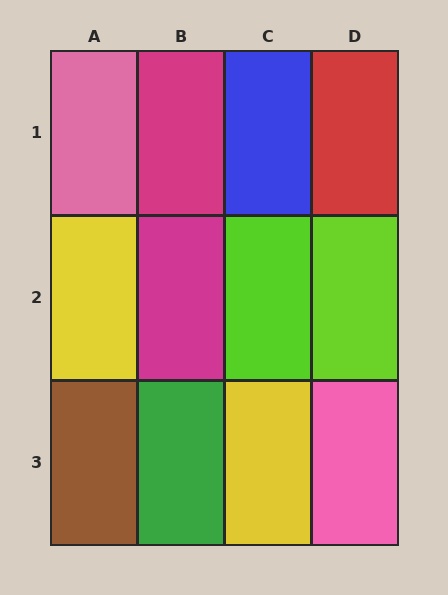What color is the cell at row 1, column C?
Blue.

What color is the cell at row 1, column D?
Red.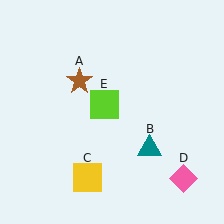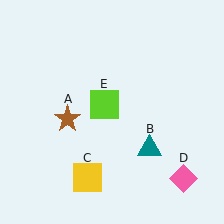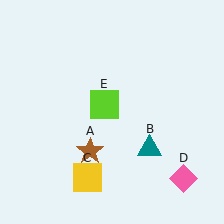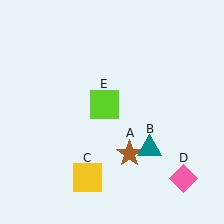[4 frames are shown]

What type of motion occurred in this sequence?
The brown star (object A) rotated counterclockwise around the center of the scene.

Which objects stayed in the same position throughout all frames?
Teal triangle (object B) and yellow square (object C) and pink diamond (object D) and lime square (object E) remained stationary.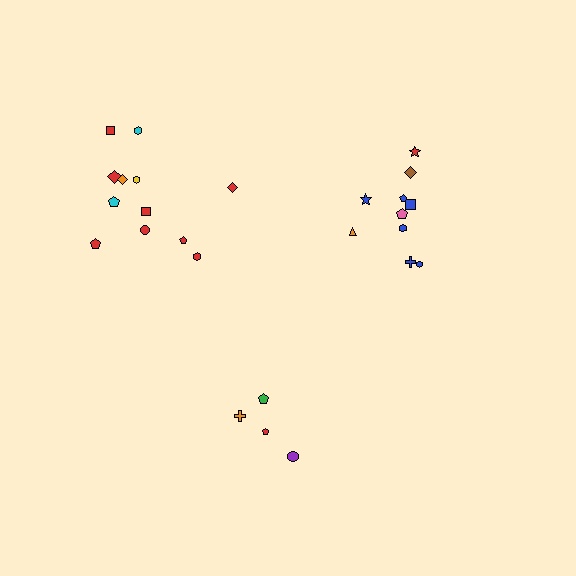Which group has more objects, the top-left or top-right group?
The top-left group.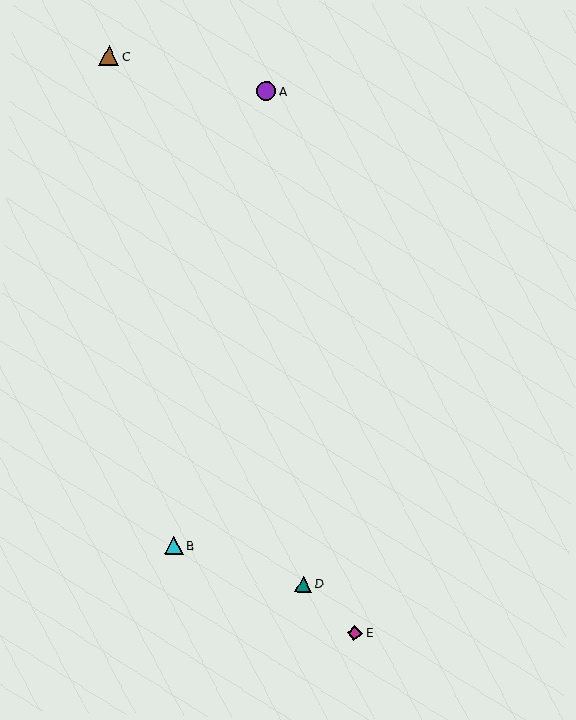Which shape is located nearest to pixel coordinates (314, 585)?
The teal triangle (labeled D) at (303, 584) is nearest to that location.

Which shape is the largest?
The brown triangle (labeled C) is the largest.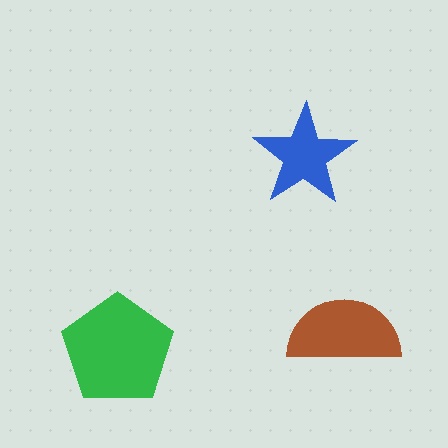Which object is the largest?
The green pentagon.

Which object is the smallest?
The blue star.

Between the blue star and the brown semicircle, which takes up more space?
The brown semicircle.